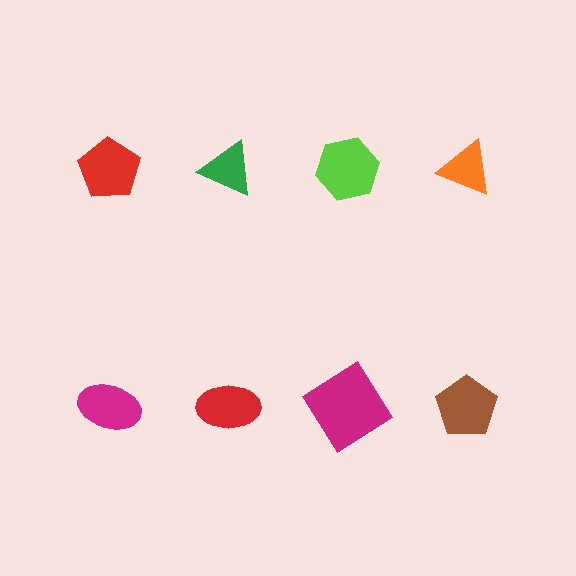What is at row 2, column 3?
A magenta diamond.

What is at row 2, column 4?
A brown pentagon.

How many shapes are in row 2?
4 shapes.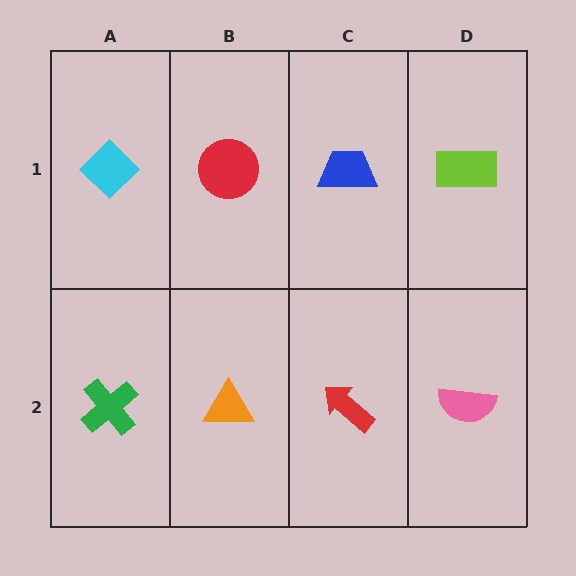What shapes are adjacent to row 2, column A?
A cyan diamond (row 1, column A), an orange triangle (row 2, column B).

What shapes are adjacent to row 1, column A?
A green cross (row 2, column A), a red circle (row 1, column B).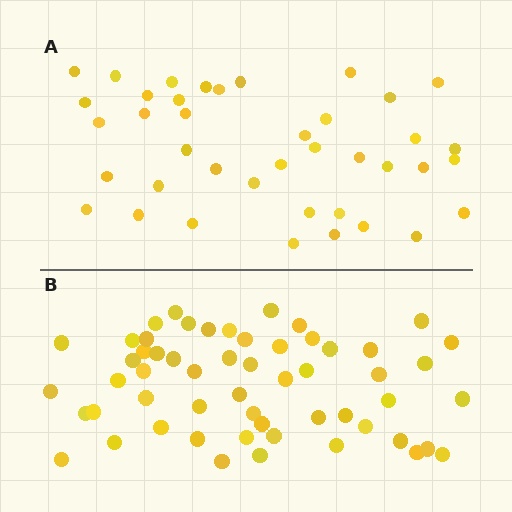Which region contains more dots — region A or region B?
Region B (the bottom region) has more dots.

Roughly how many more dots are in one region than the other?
Region B has approximately 15 more dots than region A.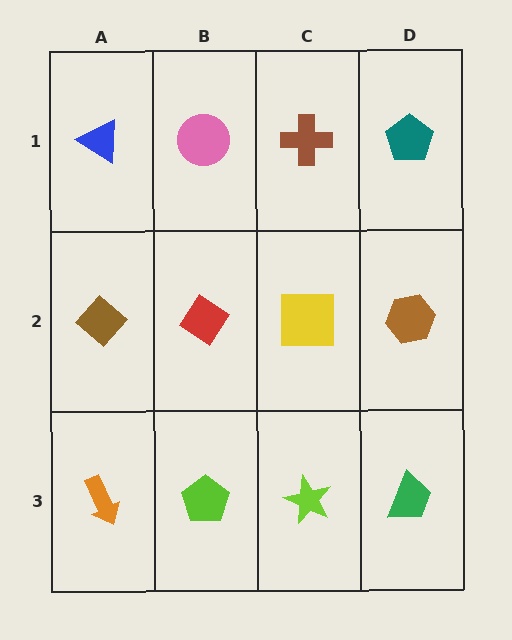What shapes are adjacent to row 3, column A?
A brown diamond (row 2, column A), a lime pentagon (row 3, column B).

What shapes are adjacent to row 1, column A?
A brown diamond (row 2, column A), a pink circle (row 1, column B).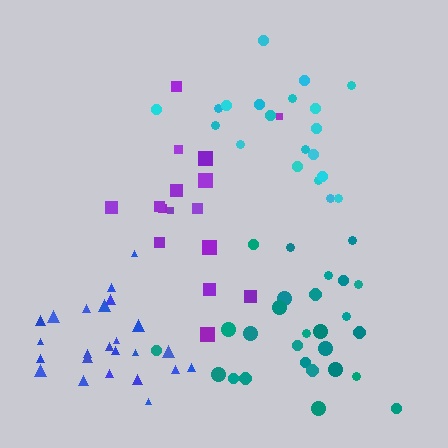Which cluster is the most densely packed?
Blue.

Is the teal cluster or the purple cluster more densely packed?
Teal.